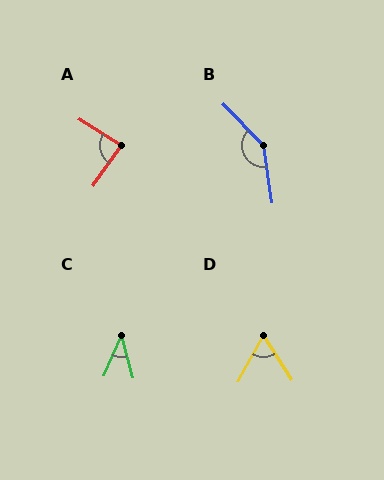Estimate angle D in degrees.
Approximately 61 degrees.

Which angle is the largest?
B, at approximately 144 degrees.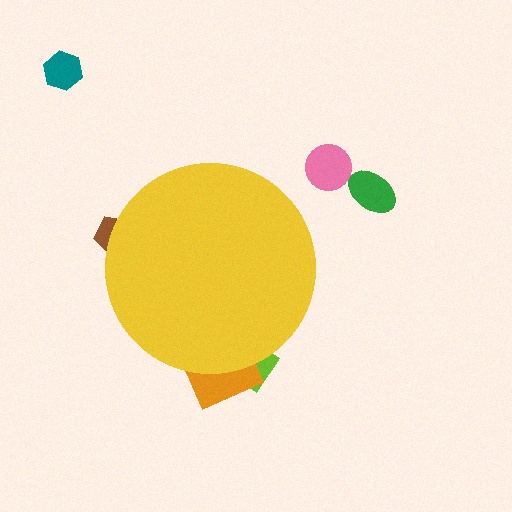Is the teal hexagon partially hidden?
No, the teal hexagon is fully visible.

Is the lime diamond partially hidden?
Yes, the lime diamond is partially hidden behind the yellow circle.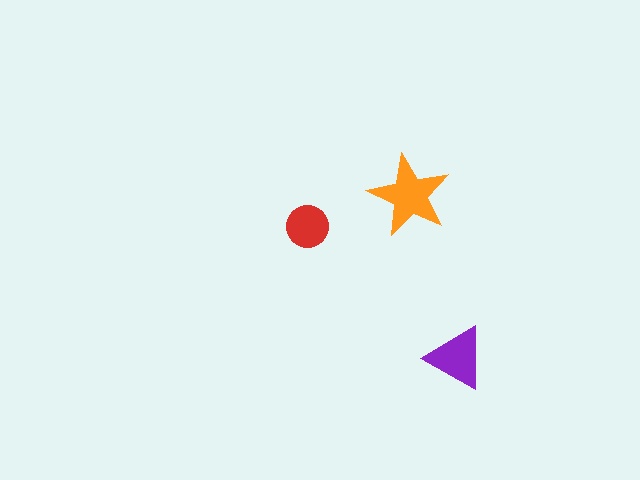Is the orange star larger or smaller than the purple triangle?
Larger.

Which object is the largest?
The orange star.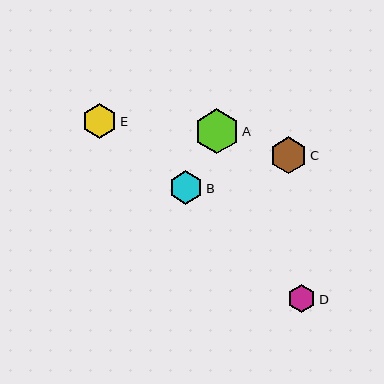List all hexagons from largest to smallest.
From largest to smallest: A, C, E, B, D.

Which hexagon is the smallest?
Hexagon D is the smallest with a size of approximately 28 pixels.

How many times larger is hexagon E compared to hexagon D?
Hexagon E is approximately 1.2 times the size of hexagon D.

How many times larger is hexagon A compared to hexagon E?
Hexagon A is approximately 1.3 times the size of hexagon E.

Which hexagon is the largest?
Hexagon A is the largest with a size of approximately 45 pixels.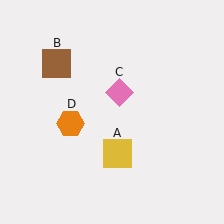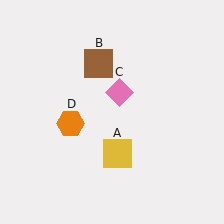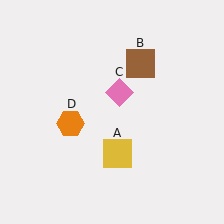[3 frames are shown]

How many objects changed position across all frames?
1 object changed position: brown square (object B).